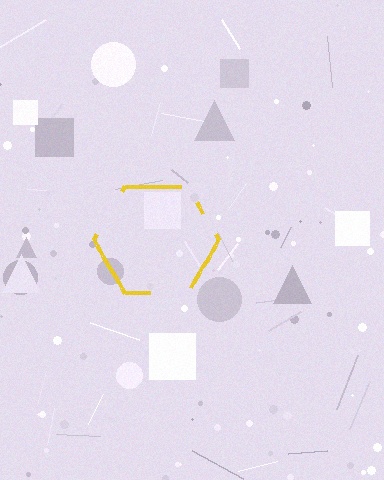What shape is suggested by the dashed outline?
The dashed outline suggests a hexagon.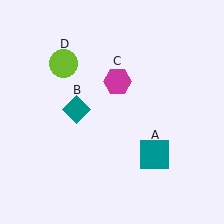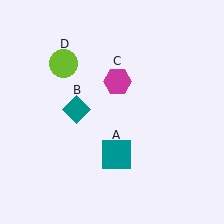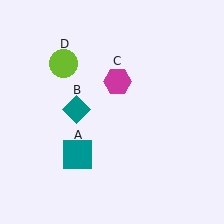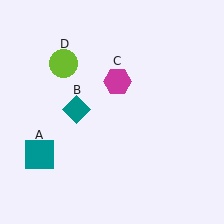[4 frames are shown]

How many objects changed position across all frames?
1 object changed position: teal square (object A).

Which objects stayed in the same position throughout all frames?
Teal diamond (object B) and magenta hexagon (object C) and lime circle (object D) remained stationary.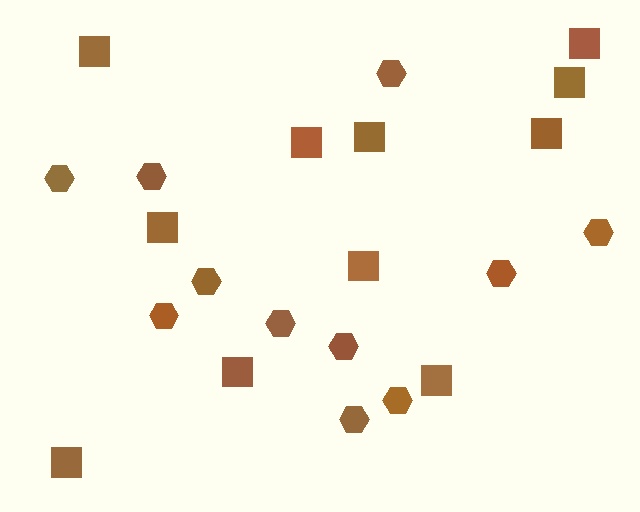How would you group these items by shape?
There are 2 groups: one group of squares (11) and one group of hexagons (11).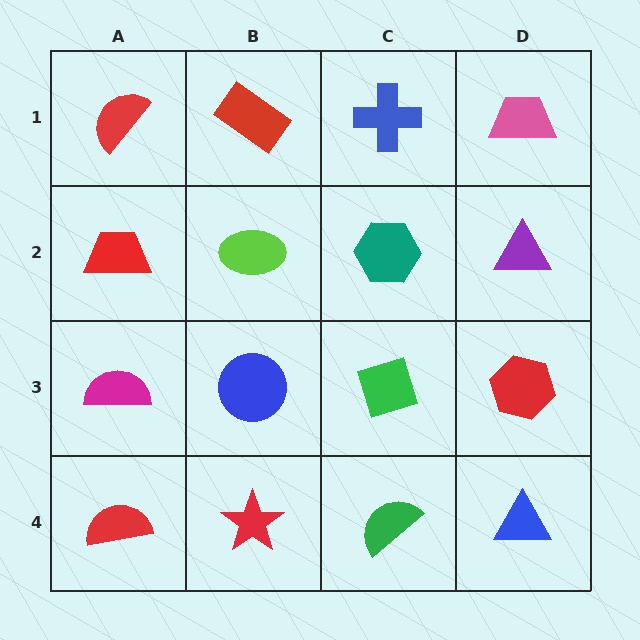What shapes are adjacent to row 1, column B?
A lime ellipse (row 2, column B), a red semicircle (row 1, column A), a blue cross (row 1, column C).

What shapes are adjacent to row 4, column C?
A green diamond (row 3, column C), a red star (row 4, column B), a blue triangle (row 4, column D).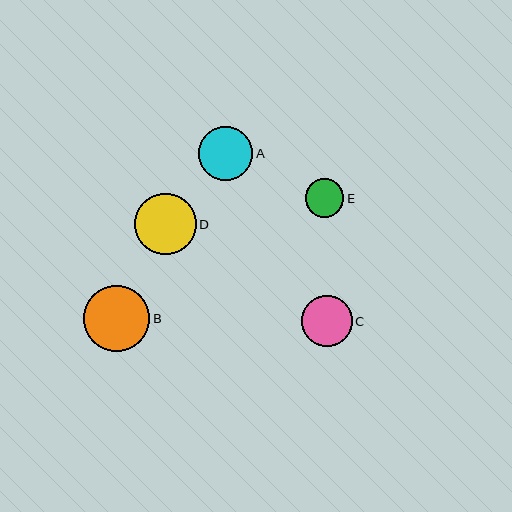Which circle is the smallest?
Circle E is the smallest with a size of approximately 39 pixels.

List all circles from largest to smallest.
From largest to smallest: B, D, A, C, E.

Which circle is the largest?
Circle B is the largest with a size of approximately 66 pixels.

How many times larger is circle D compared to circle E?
Circle D is approximately 1.6 times the size of circle E.